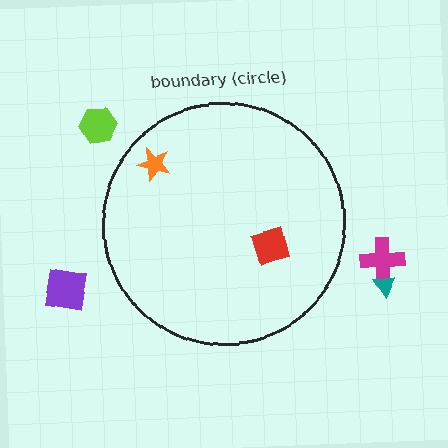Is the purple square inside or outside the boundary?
Outside.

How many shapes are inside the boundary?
2 inside, 4 outside.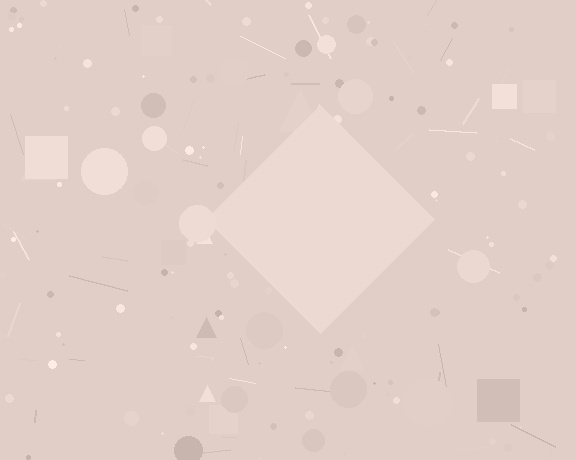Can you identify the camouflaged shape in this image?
The camouflaged shape is a diamond.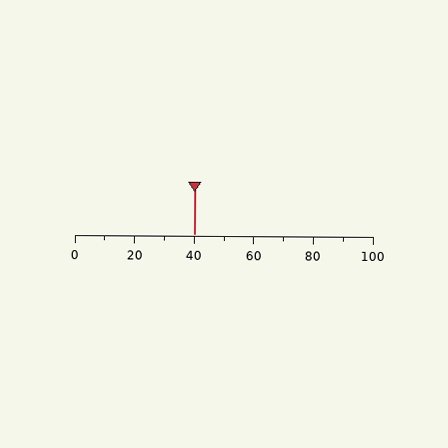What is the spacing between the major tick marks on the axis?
The major ticks are spaced 20 apart.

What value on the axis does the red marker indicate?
The marker indicates approximately 40.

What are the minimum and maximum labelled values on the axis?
The axis runs from 0 to 100.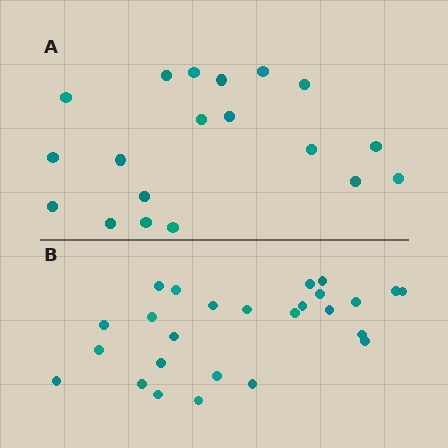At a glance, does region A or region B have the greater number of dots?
Region B (the bottom region) has more dots.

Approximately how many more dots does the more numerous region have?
Region B has roughly 8 or so more dots than region A.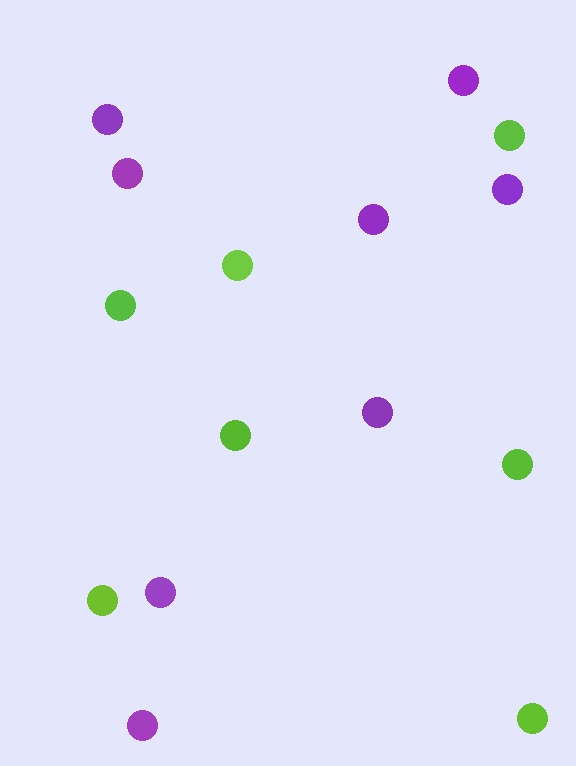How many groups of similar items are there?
There are 2 groups: one group of purple circles (8) and one group of lime circles (7).